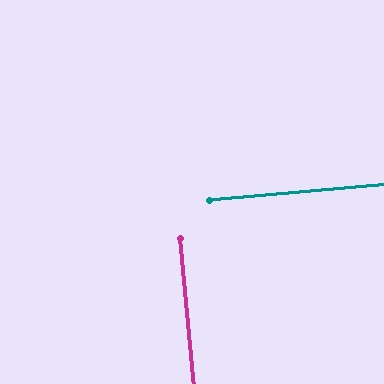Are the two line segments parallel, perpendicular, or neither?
Perpendicular — they meet at approximately 90°.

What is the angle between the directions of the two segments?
Approximately 90 degrees.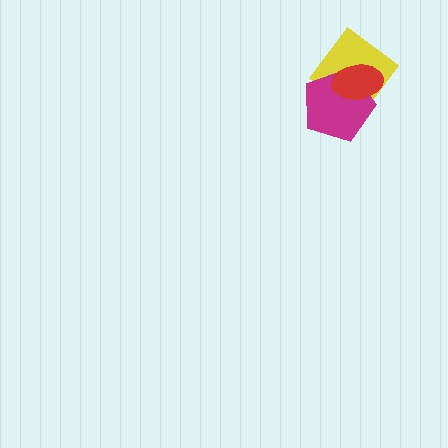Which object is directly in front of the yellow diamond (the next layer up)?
The magenta pentagon is directly in front of the yellow diamond.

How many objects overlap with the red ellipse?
2 objects overlap with the red ellipse.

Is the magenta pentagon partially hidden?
Yes, it is partially covered by another shape.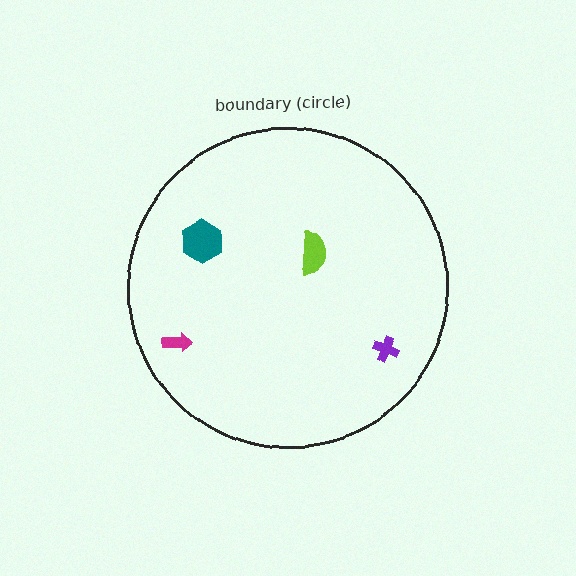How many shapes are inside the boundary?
4 inside, 0 outside.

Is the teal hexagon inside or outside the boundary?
Inside.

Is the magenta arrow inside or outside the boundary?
Inside.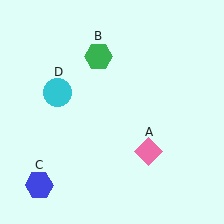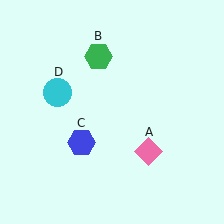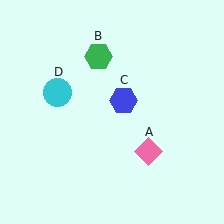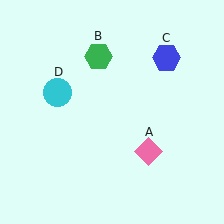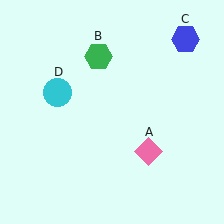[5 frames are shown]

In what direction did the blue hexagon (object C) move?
The blue hexagon (object C) moved up and to the right.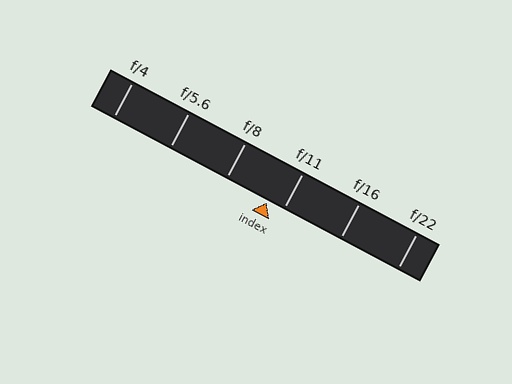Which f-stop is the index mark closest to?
The index mark is closest to f/11.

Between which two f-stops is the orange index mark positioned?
The index mark is between f/8 and f/11.